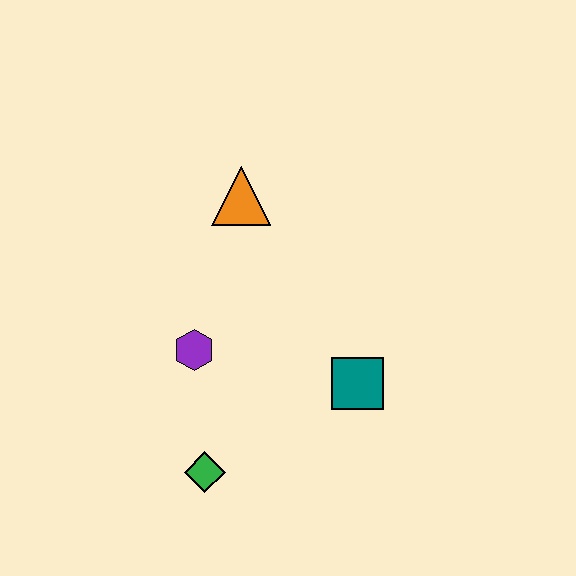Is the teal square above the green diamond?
Yes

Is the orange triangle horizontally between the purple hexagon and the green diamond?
No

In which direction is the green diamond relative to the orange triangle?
The green diamond is below the orange triangle.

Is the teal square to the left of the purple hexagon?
No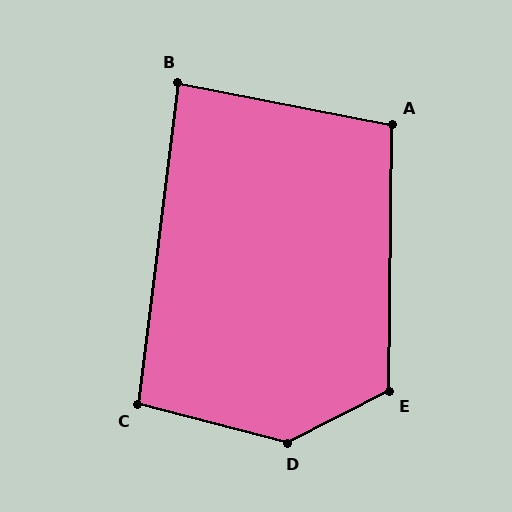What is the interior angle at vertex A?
Approximately 100 degrees (obtuse).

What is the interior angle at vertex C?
Approximately 97 degrees (obtuse).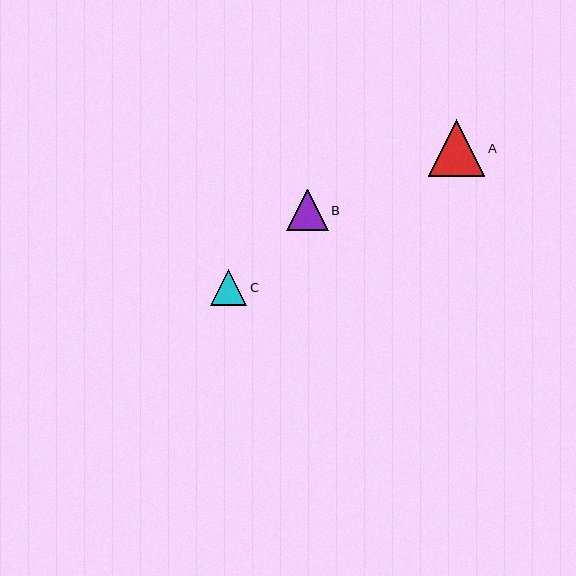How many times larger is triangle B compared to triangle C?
Triangle B is approximately 1.2 times the size of triangle C.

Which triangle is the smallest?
Triangle C is the smallest with a size of approximately 36 pixels.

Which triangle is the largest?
Triangle A is the largest with a size of approximately 57 pixels.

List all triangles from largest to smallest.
From largest to smallest: A, B, C.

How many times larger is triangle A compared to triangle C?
Triangle A is approximately 1.6 times the size of triangle C.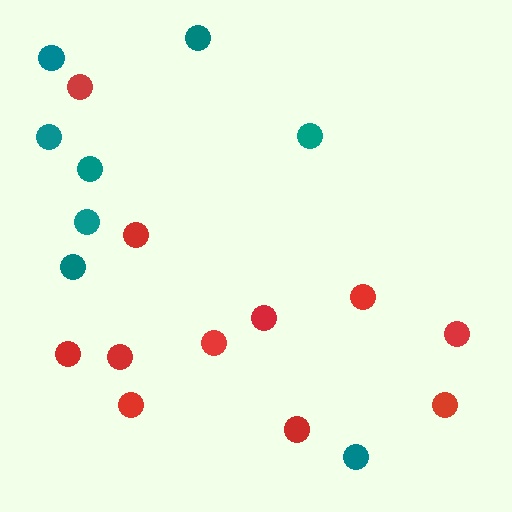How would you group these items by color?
There are 2 groups: one group of teal circles (8) and one group of red circles (11).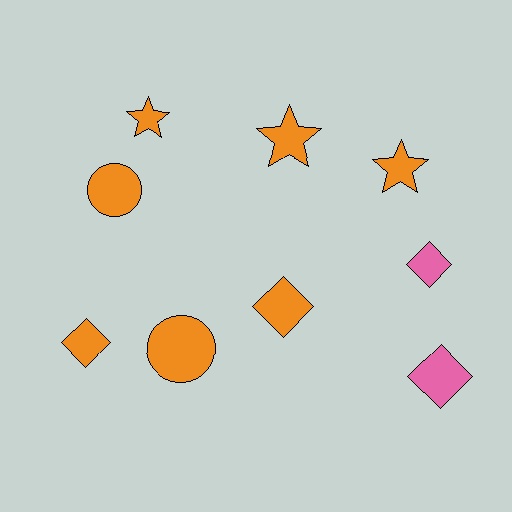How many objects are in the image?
There are 9 objects.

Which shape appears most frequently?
Diamond, with 4 objects.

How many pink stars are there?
There are no pink stars.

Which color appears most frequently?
Orange, with 7 objects.